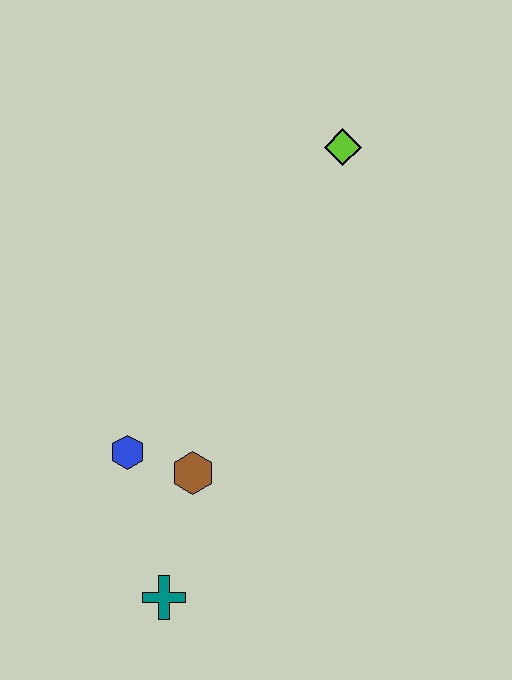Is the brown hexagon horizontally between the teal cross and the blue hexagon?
No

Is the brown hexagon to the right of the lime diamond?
No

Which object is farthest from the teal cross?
The lime diamond is farthest from the teal cross.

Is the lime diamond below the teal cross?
No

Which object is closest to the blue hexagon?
The brown hexagon is closest to the blue hexagon.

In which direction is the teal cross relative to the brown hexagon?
The teal cross is below the brown hexagon.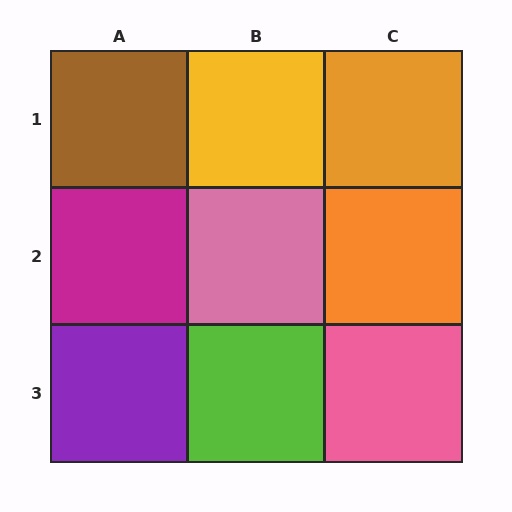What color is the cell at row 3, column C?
Pink.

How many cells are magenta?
1 cell is magenta.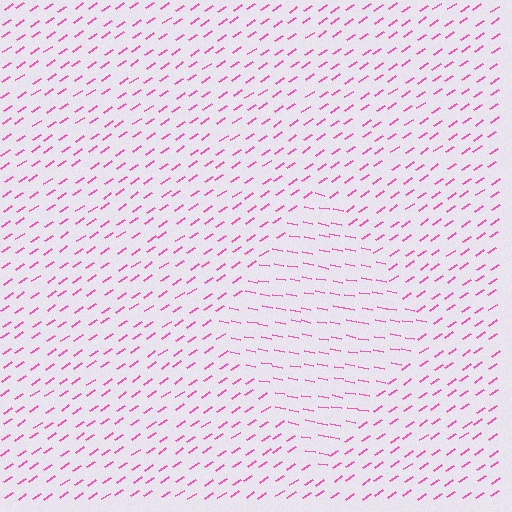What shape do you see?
I see a diamond.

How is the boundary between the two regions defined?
The boundary is defined purely by a change in line orientation (approximately 45 degrees difference). All lines are the same color and thickness.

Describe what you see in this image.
The image is filled with small pink line segments. A diamond region in the image has lines oriented differently from the surrounding lines, creating a visible texture boundary.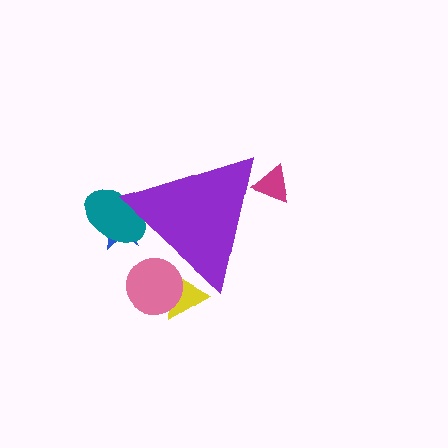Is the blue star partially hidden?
Yes, the blue star is partially hidden behind the purple triangle.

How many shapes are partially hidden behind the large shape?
5 shapes are partially hidden.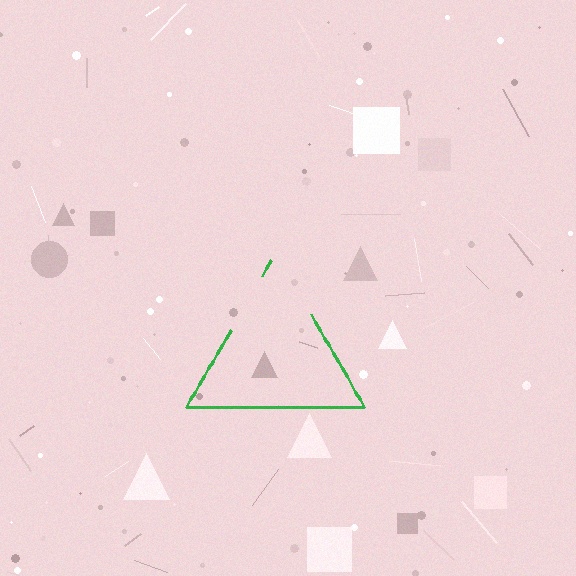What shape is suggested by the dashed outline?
The dashed outline suggests a triangle.